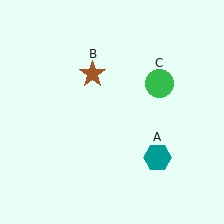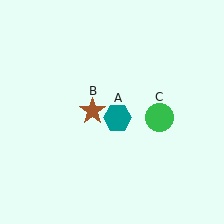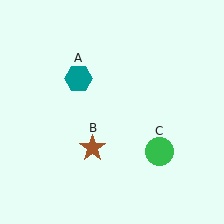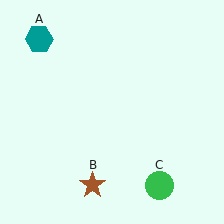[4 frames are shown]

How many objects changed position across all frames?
3 objects changed position: teal hexagon (object A), brown star (object B), green circle (object C).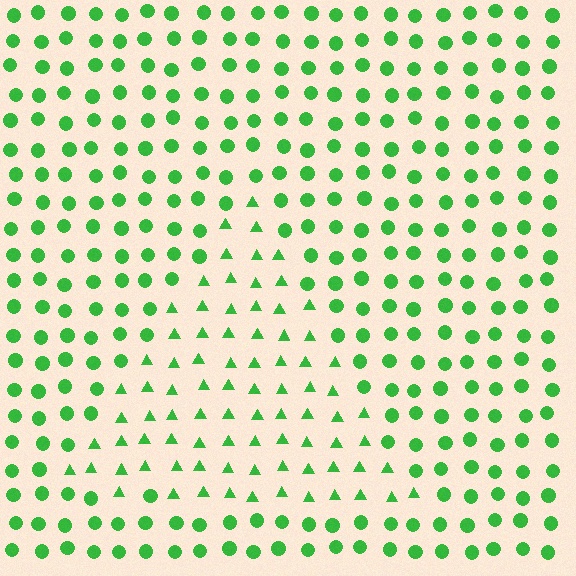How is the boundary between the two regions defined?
The boundary is defined by a change in element shape: triangles inside vs. circles outside. All elements share the same color and spacing.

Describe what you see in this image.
The image is filled with small green elements arranged in a uniform grid. A triangle-shaped region contains triangles, while the surrounding area contains circles. The boundary is defined purely by the change in element shape.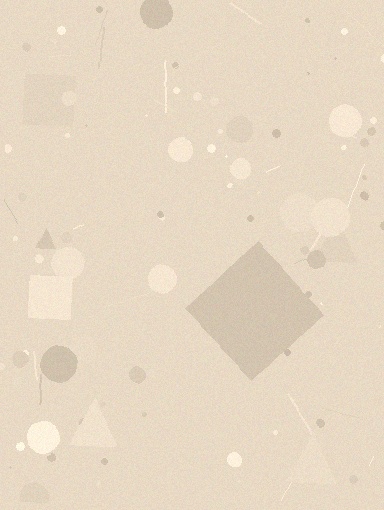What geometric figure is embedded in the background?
A diamond is embedded in the background.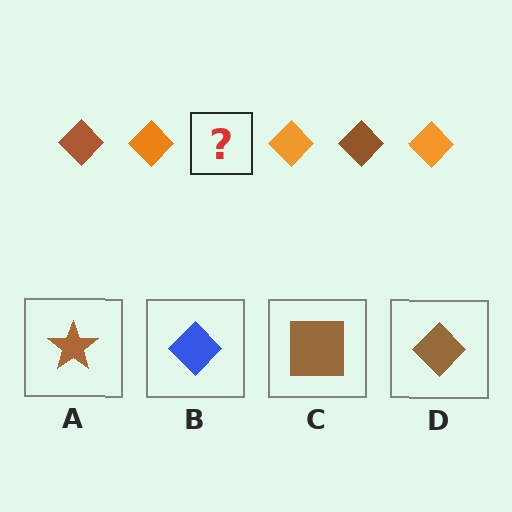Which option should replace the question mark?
Option D.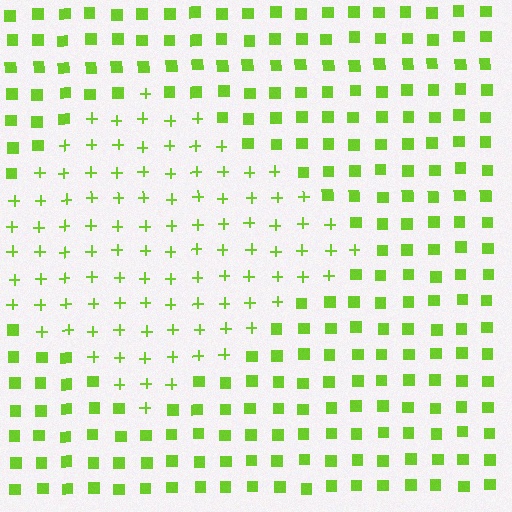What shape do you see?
I see a diamond.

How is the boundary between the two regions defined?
The boundary is defined by a change in element shape: plus signs inside vs. squares outside. All elements share the same color and spacing.